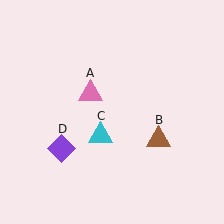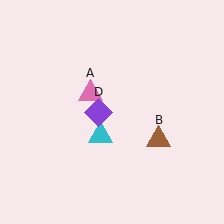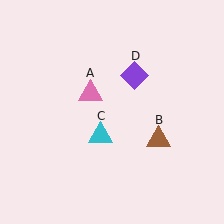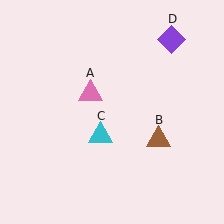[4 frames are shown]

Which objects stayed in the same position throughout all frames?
Pink triangle (object A) and brown triangle (object B) and cyan triangle (object C) remained stationary.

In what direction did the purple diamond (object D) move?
The purple diamond (object D) moved up and to the right.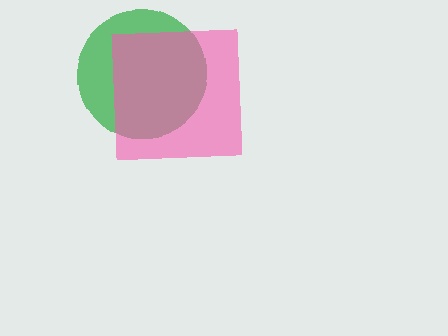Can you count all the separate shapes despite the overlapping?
Yes, there are 2 separate shapes.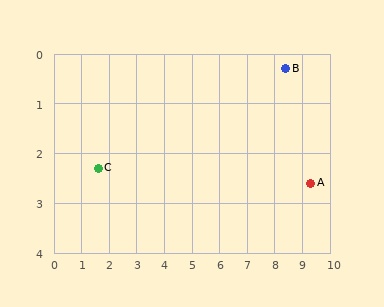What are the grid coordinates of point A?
Point A is at approximately (9.3, 2.6).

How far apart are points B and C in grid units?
Points B and C are about 7.1 grid units apart.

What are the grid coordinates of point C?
Point C is at approximately (1.6, 2.3).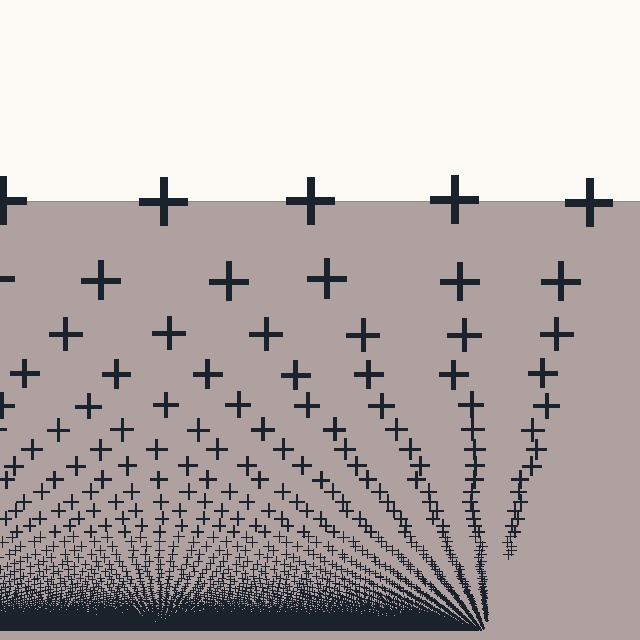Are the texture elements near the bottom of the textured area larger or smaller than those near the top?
Smaller. The gradient is inverted — elements near the bottom are smaller and denser.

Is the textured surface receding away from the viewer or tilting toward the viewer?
The surface appears to tilt toward the viewer. Texture elements get larger and sparser toward the top.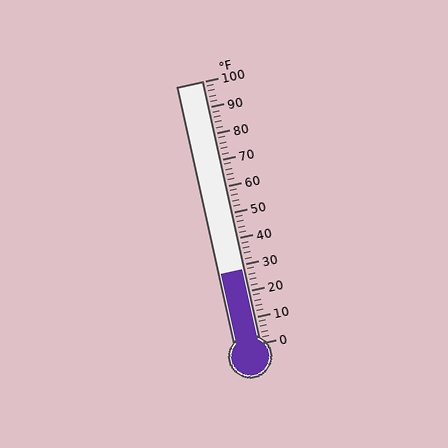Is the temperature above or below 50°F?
The temperature is below 50°F.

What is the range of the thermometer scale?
The thermometer scale ranges from 0°F to 100°F.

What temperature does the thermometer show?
The thermometer shows approximately 28°F.